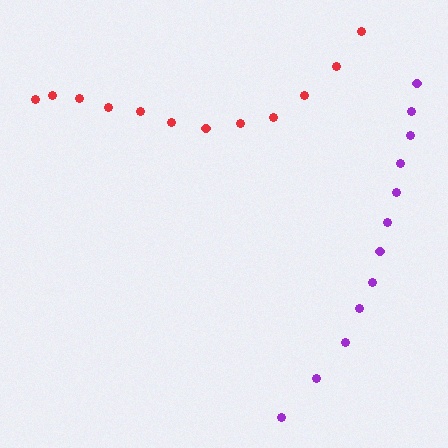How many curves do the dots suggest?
There are 2 distinct paths.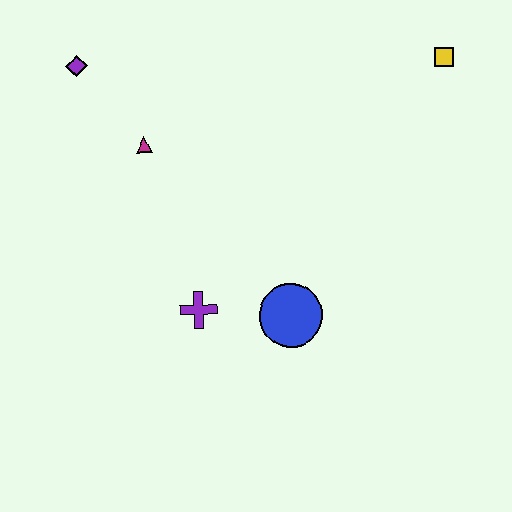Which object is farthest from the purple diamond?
The yellow square is farthest from the purple diamond.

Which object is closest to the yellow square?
The blue circle is closest to the yellow square.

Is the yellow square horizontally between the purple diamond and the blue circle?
No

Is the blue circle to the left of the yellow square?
Yes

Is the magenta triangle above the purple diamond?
No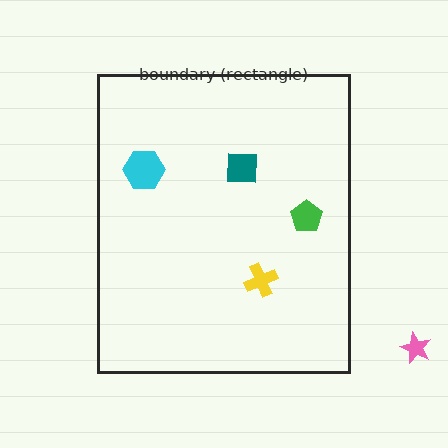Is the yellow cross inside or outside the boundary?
Inside.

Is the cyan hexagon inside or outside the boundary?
Inside.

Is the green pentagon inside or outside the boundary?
Inside.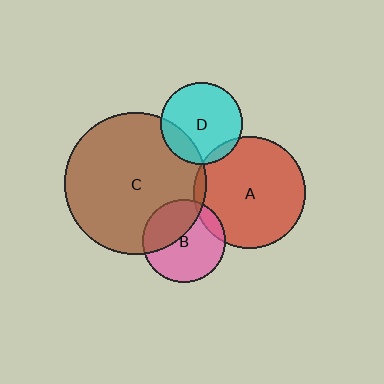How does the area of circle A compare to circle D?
Approximately 1.8 times.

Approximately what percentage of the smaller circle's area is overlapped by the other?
Approximately 20%.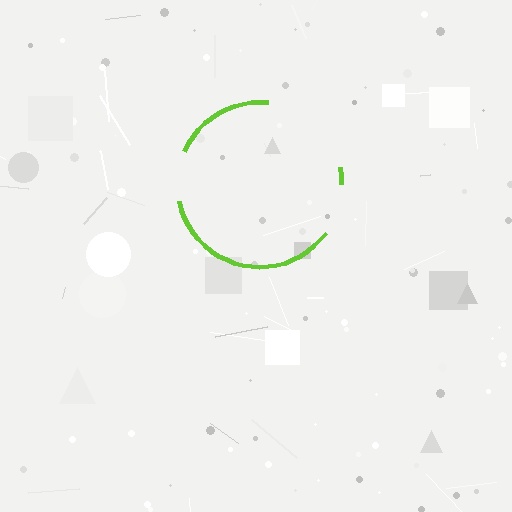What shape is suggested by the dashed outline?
The dashed outline suggests a circle.